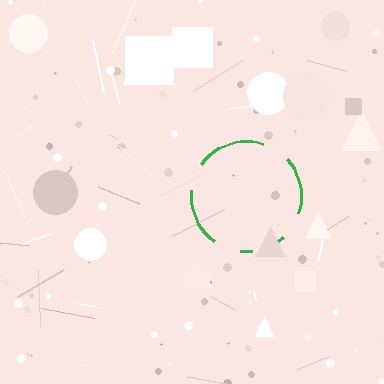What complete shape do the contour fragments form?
The contour fragments form a circle.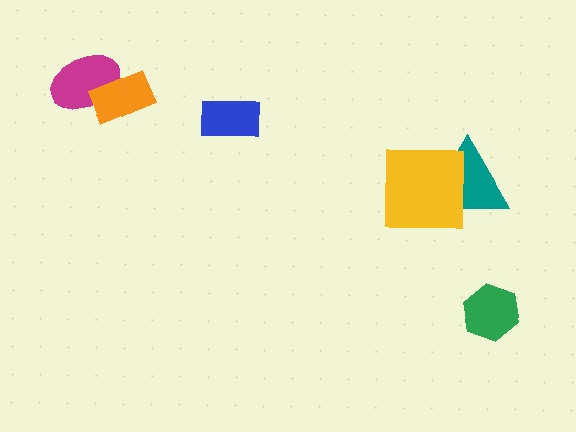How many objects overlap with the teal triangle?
1 object overlaps with the teal triangle.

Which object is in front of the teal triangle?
The yellow square is in front of the teal triangle.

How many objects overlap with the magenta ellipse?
1 object overlaps with the magenta ellipse.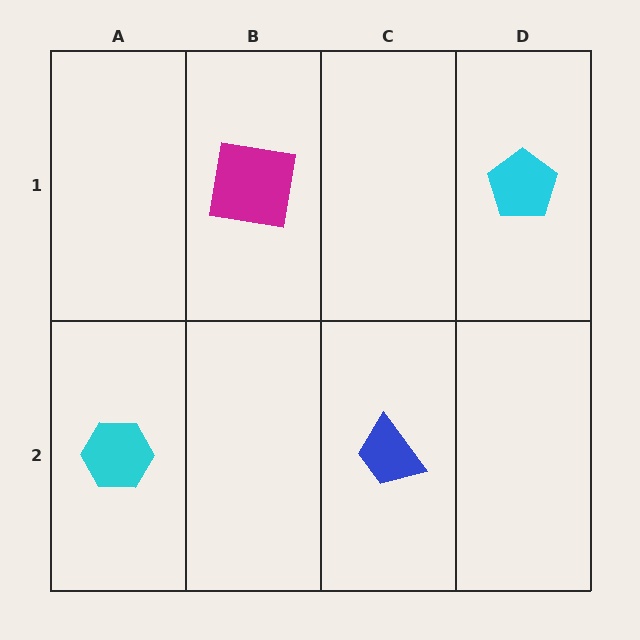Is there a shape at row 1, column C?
No, that cell is empty.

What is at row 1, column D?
A cyan pentagon.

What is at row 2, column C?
A blue trapezoid.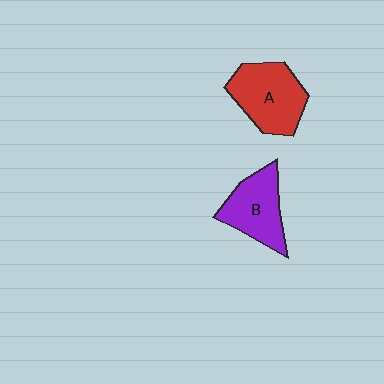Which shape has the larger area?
Shape A (red).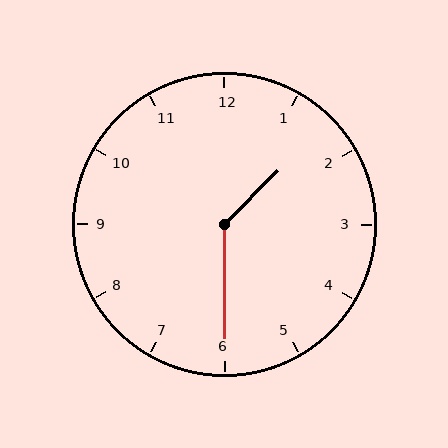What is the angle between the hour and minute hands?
Approximately 135 degrees.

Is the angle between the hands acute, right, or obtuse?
It is obtuse.